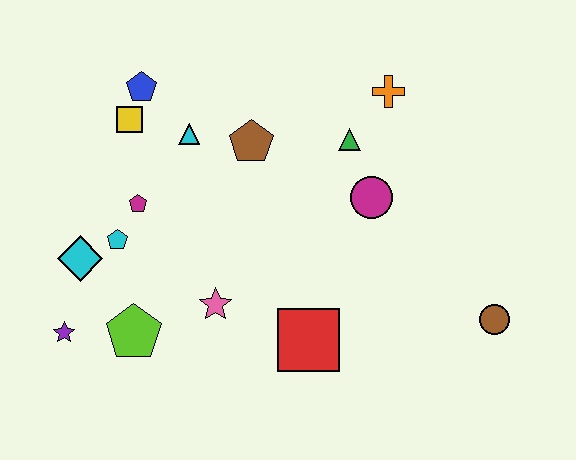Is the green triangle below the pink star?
No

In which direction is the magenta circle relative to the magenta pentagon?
The magenta circle is to the right of the magenta pentagon.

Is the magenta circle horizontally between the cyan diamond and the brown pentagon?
No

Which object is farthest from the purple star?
The brown circle is farthest from the purple star.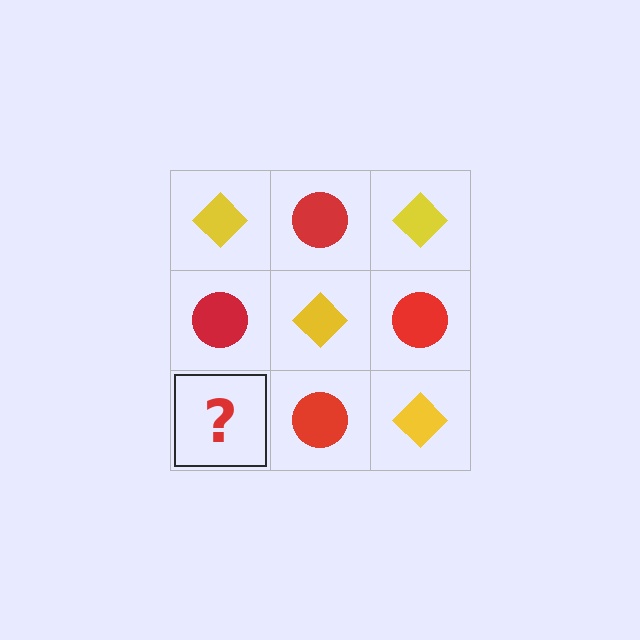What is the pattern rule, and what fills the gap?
The rule is that it alternates yellow diamond and red circle in a checkerboard pattern. The gap should be filled with a yellow diamond.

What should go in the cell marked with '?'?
The missing cell should contain a yellow diamond.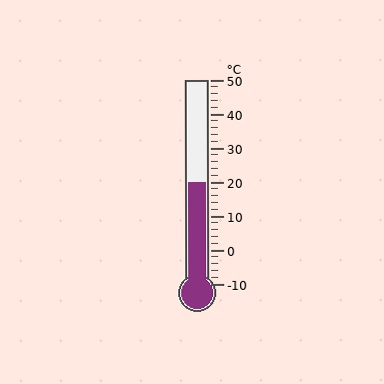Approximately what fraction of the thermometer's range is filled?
The thermometer is filled to approximately 50% of its range.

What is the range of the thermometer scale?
The thermometer scale ranges from -10°C to 50°C.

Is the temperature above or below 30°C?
The temperature is below 30°C.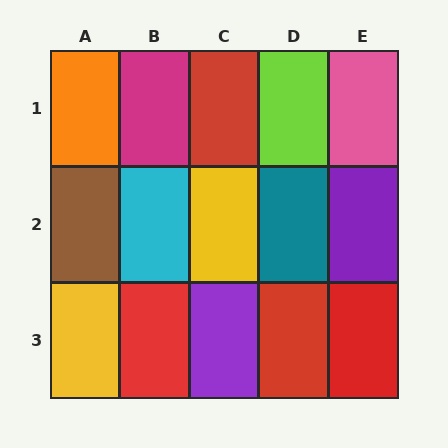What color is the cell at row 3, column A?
Yellow.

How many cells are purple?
2 cells are purple.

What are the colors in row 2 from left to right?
Brown, cyan, yellow, teal, purple.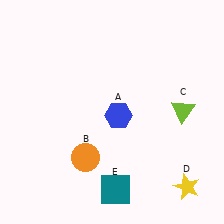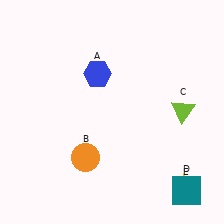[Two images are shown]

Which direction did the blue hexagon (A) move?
The blue hexagon (A) moved up.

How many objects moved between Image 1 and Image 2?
2 objects moved between the two images.